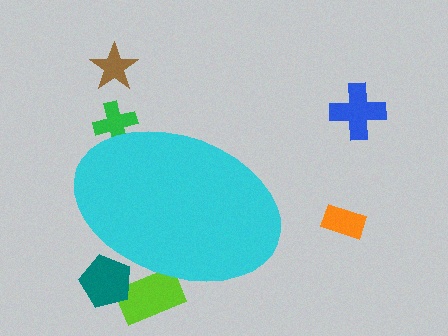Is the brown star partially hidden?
No, the brown star is fully visible.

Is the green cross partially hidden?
Yes, the green cross is partially hidden behind the cyan ellipse.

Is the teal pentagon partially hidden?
Yes, the teal pentagon is partially hidden behind the cyan ellipse.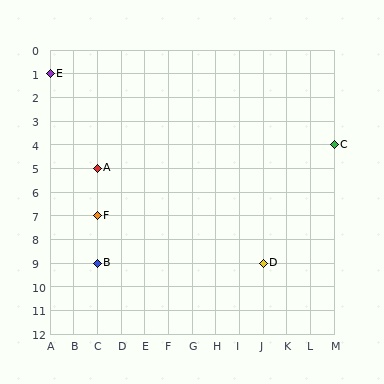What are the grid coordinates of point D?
Point D is at grid coordinates (J, 9).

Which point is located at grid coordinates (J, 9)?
Point D is at (J, 9).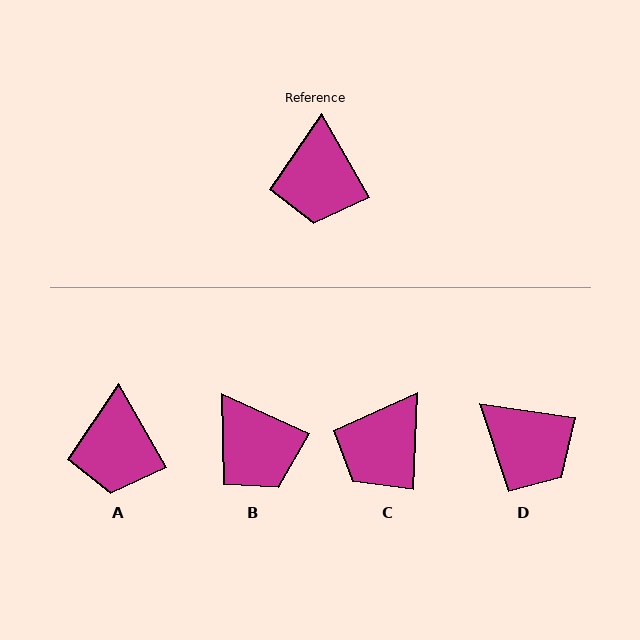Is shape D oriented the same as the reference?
No, it is off by about 52 degrees.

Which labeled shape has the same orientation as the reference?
A.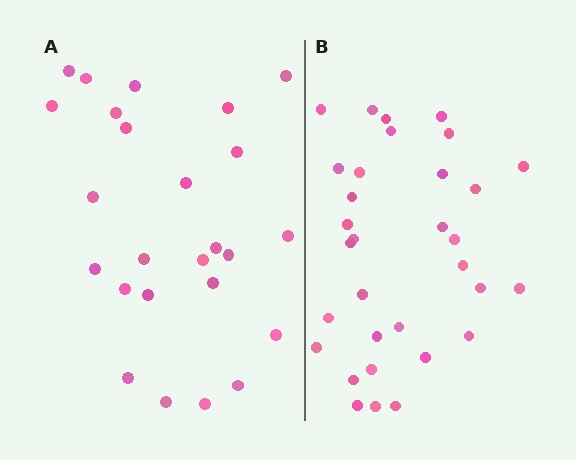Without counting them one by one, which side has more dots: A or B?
Region B (the right region) has more dots.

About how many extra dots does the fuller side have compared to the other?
Region B has roughly 8 or so more dots than region A.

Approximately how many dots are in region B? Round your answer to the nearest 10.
About 30 dots. (The exact count is 32, which rounds to 30.)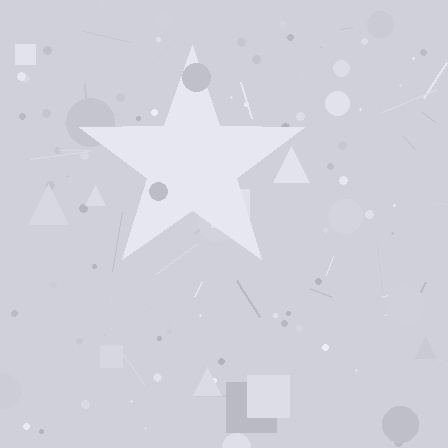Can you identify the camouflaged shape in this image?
The camouflaged shape is a star.